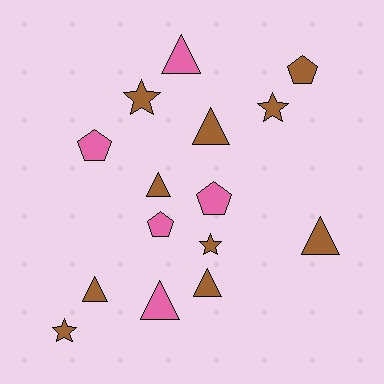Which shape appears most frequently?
Triangle, with 7 objects.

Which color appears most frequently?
Brown, with 10 objects.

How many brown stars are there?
There are 4 brown stars.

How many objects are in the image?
There are 15 objects.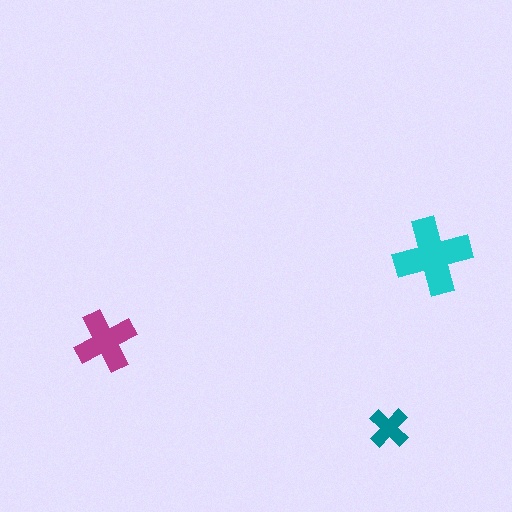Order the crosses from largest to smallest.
the cyan one, the magenta one, the teal one.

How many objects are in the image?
There are 3 objects in the image.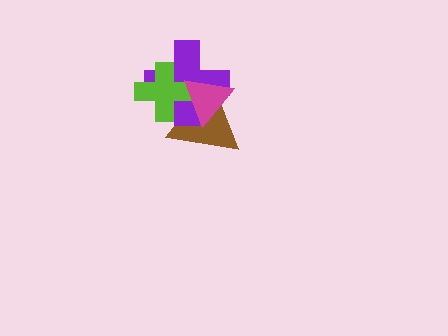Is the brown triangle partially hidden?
Yes, it is partially covered by another shape.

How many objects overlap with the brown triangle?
3 objects overlap with the brown triangle.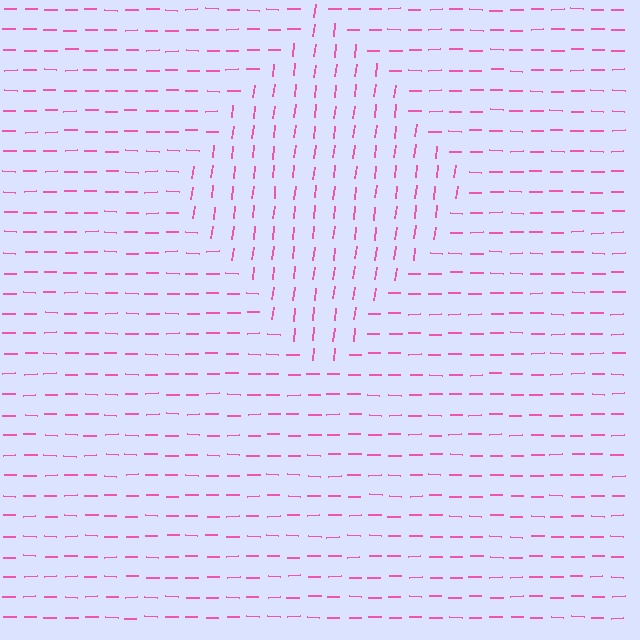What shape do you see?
I see a diamond.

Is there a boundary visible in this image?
Yes, there is a texture boundary formed by a change in line orientation.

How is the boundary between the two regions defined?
The boundary is defined purely by a change in line orientation (approximately 83 degrees difference). All lines are the same color and thickness.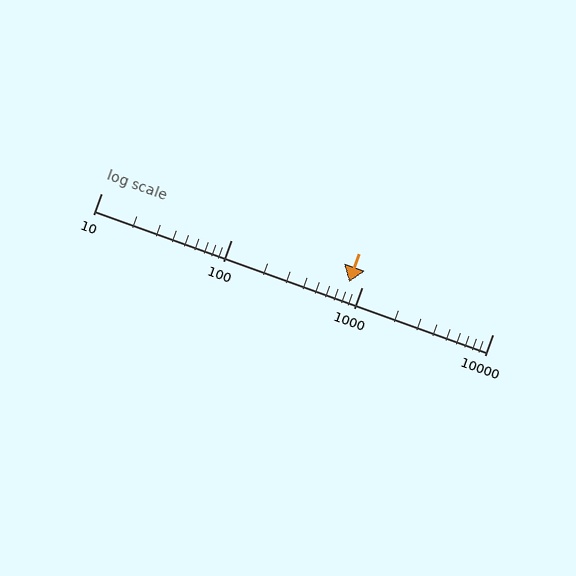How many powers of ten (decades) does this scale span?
The scale spans 3 decades, from 10 to 10000.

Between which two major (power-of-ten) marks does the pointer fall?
The pointer is between 100 and 1000.